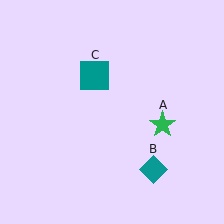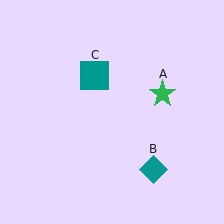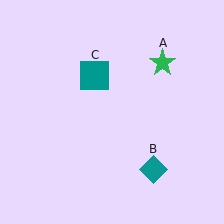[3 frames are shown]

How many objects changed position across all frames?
1 object changed position: green star (object A).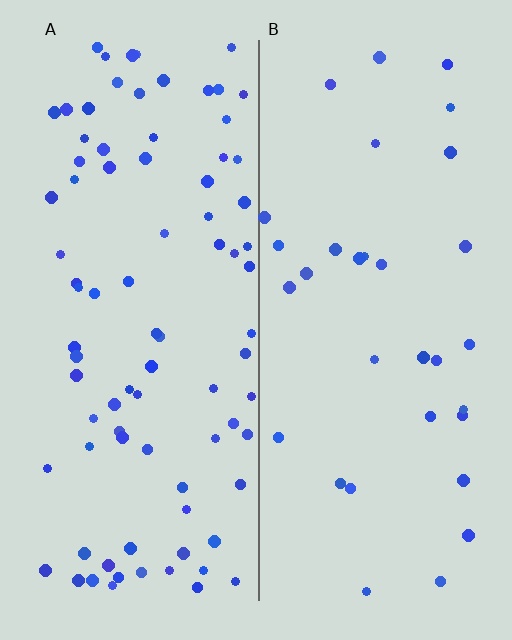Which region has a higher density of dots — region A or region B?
A (the left).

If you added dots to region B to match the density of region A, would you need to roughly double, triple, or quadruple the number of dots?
Approximately triple.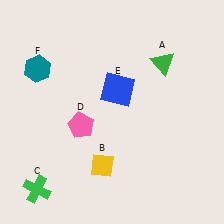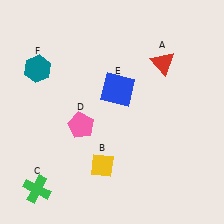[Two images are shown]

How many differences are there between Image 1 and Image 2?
There is 1 difference between the two images.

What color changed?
The triangle (A) changed from green in Image 1 to red in Image 2.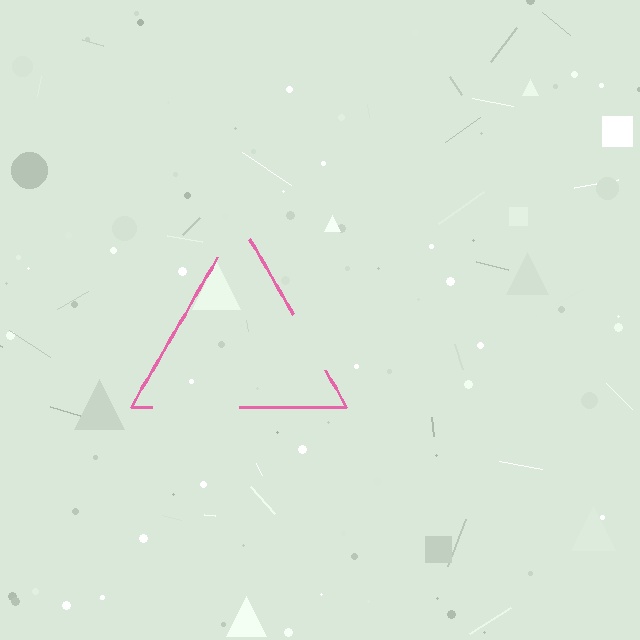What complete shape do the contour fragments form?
The contour fragments form a triangle.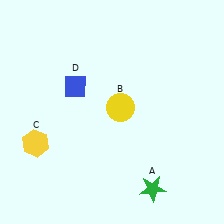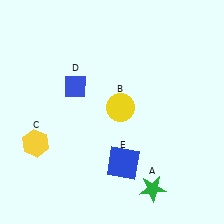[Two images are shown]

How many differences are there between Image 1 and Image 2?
There is 1 difference between the two images.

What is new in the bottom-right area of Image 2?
A blue square (E) was added in the bottom-right area of Image 2.